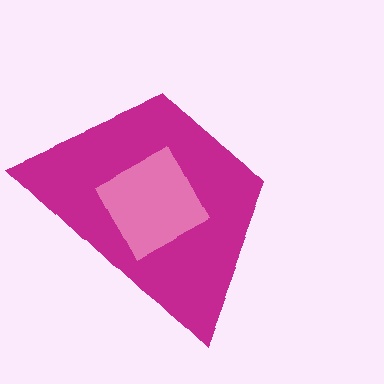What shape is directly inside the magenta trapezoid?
The pink square.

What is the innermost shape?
The pink square.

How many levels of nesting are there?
2.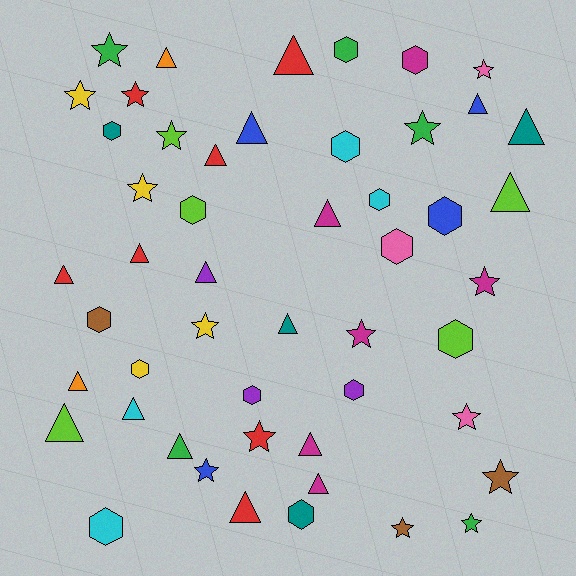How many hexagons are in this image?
There are 15 hexagons.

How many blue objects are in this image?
There are 4 blue objects.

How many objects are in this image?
There are 50 objects.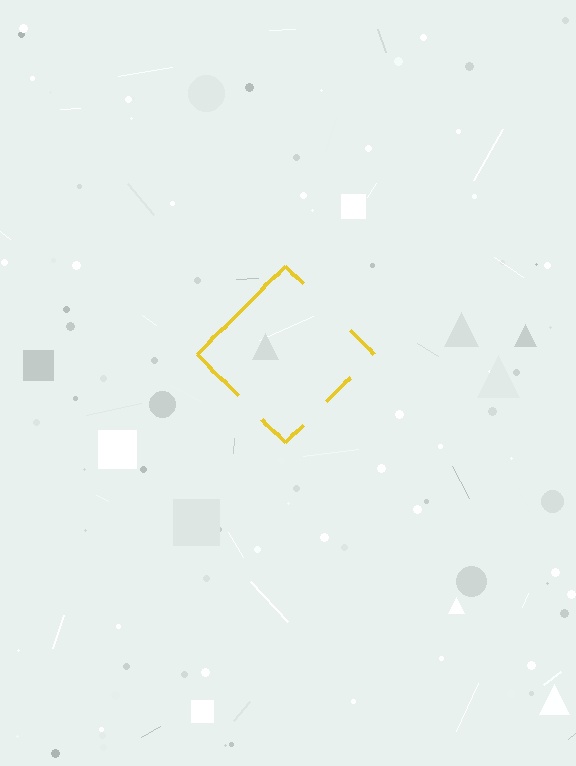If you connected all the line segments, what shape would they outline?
They would outline a diamond.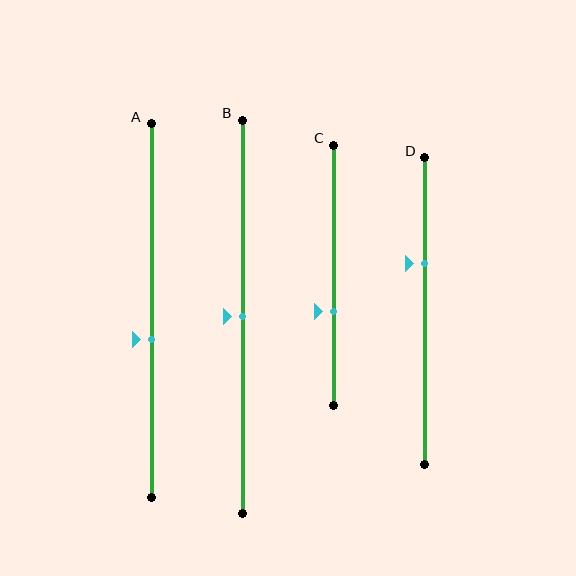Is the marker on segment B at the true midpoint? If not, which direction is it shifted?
Yes, the marker on segment B is at the true midpoint.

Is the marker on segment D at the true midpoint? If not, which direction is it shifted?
No, the marker on segment D is shifted upward by about 16% of the segment length.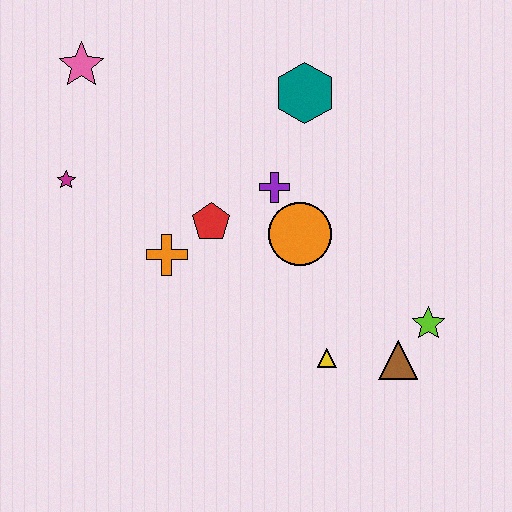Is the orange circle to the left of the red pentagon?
No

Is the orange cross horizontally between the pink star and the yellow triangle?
Yes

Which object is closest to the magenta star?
The pink star is closest to the magenta star.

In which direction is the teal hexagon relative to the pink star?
The teal hexagon is to the right of the pink star.